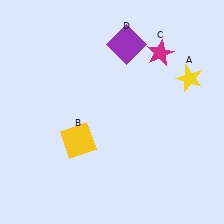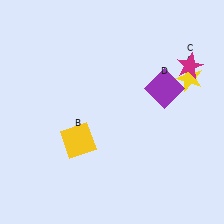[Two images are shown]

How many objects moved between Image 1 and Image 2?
2 objects moved between the two images.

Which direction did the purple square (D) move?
The purple square (D) moved down.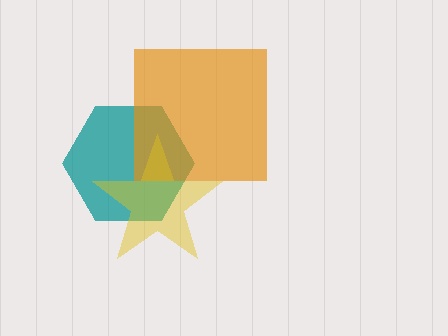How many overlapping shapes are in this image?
There are 3 overlapping shapes in the image.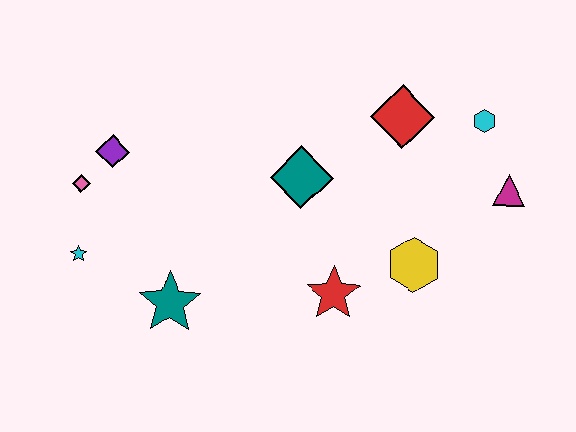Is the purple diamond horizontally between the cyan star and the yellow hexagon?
Yes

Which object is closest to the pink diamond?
The purple diamond is closest to the pink diamond.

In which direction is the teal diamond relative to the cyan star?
The teal diamond is to the right of the cyan star.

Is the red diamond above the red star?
Yes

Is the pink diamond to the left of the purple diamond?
Yes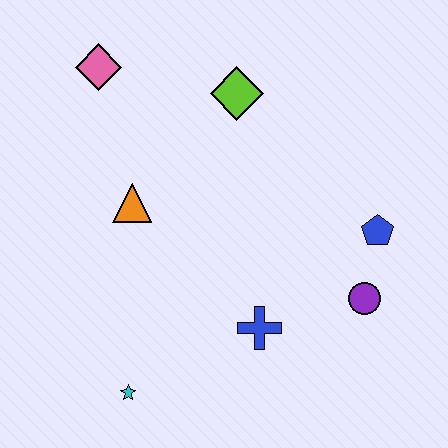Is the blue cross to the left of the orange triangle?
No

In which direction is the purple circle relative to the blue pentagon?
The purple circle is below the blue pentagon.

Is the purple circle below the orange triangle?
Yes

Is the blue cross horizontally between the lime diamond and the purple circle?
Yes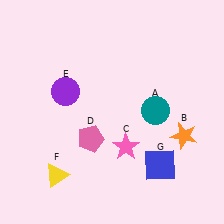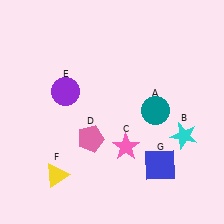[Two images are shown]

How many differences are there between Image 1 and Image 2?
There is 1 difference between the two images.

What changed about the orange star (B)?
In Image 1, B is orange. In Image 2, it changed to cyan.